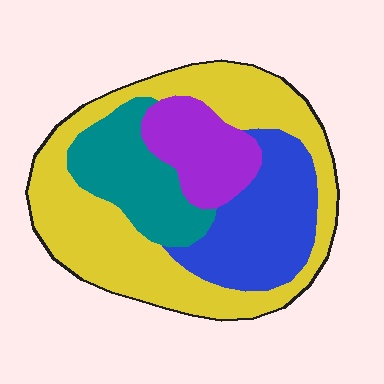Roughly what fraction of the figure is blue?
Blue covers 22% of the figure.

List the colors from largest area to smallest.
From largest to smallest: yellow, blue, teal, purple.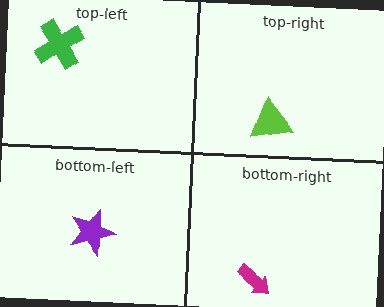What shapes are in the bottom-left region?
The purple star.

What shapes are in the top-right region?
The lime triangle.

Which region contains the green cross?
The top-left region.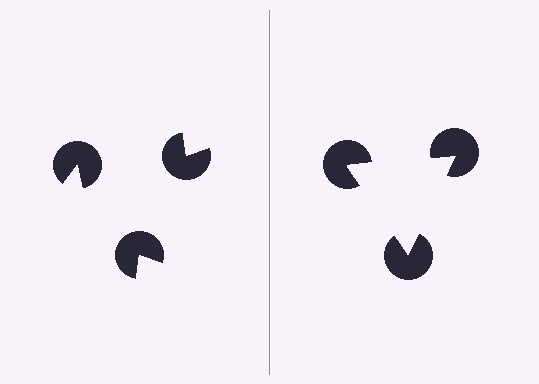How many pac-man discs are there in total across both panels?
6 — 3 on each side.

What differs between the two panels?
The pac-man discs are positioned identically on both sides; only the wedge orientations differ. On the right they align to a triangle; on the left they are misaligned.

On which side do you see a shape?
An illusory triangle appears on the right side. On the left side the wedge cuts are rotated, so no coherent shape forms.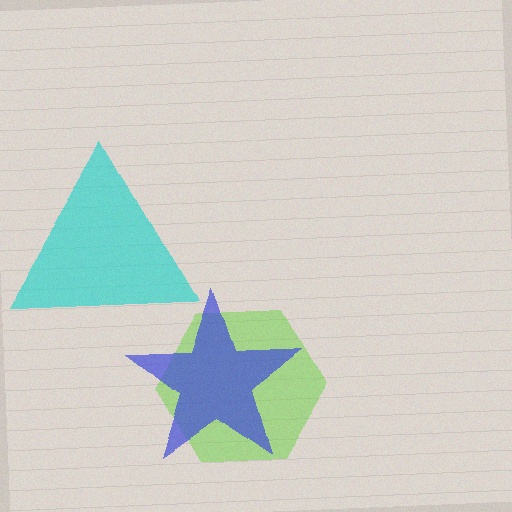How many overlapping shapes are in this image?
There are 3 overlapping shapes in the image.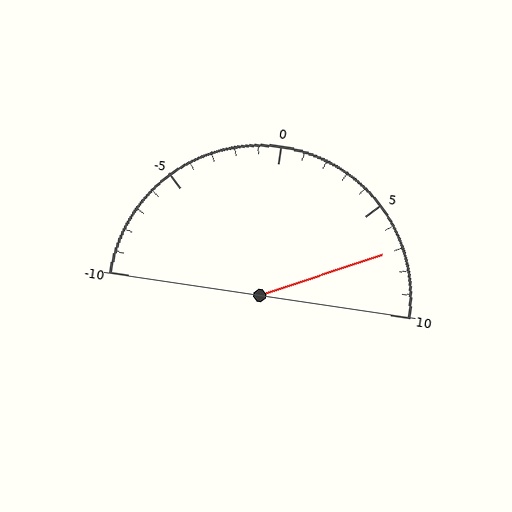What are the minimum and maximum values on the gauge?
The gauge ranges from -10 to 10.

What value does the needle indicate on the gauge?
The needle indicates approximately 7.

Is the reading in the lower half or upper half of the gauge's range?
The reading is in the upper half of the range (-10 to 10).